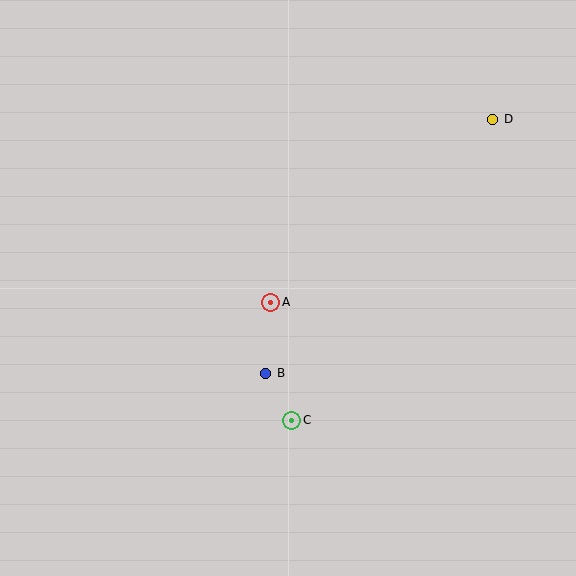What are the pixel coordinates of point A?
Point A is at (271, 302).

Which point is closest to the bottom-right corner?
Point C is closest to the bottom-right corner.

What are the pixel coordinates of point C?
Point C is at (292, 420).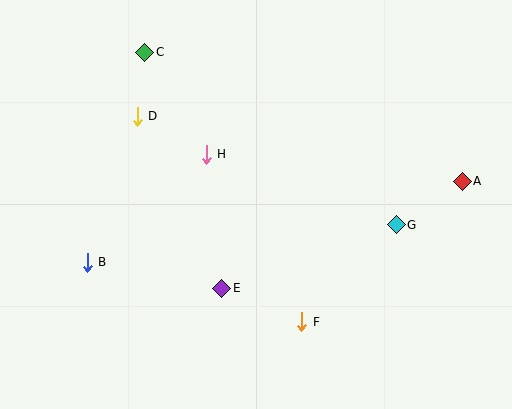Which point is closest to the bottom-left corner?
Point B is closest to the bottom-left corner.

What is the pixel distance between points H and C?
The distance between H and C is 119 pixels.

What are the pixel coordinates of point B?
Point B is at (87, 262).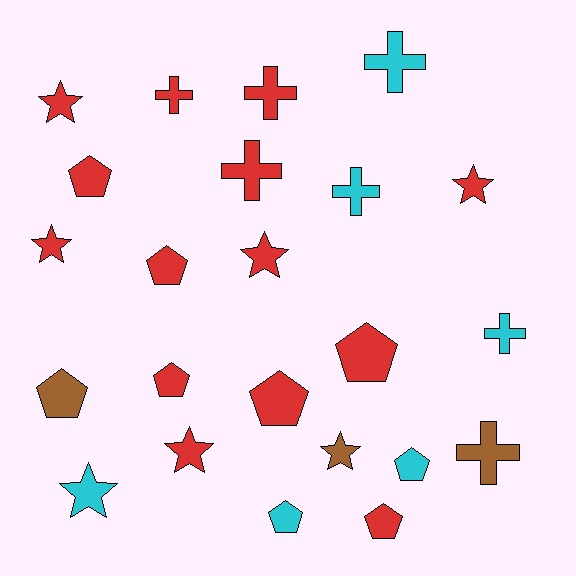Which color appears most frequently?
Red, with 14 objects.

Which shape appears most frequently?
Pentagon, with 9 objects.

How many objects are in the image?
There are 23 objects.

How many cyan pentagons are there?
There are 2 cyan pentagons.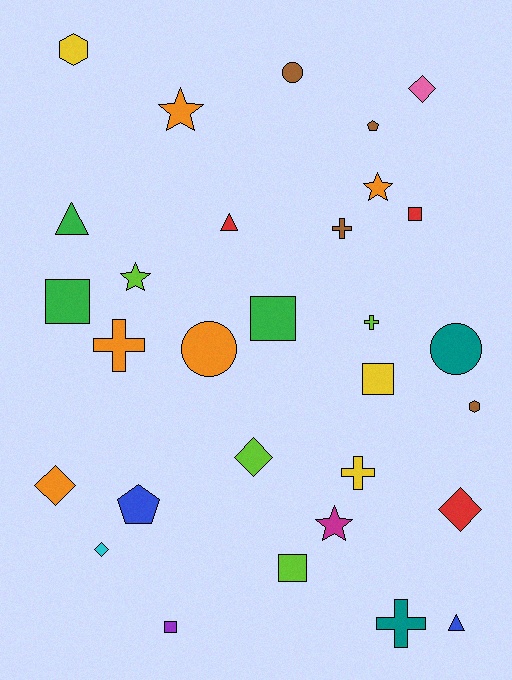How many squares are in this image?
There are 6 squares.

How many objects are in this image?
There are 30 objects.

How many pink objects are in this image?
There is 1 pink object.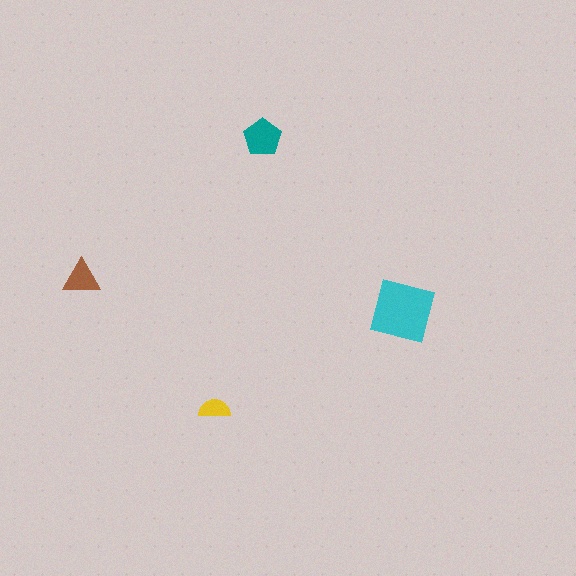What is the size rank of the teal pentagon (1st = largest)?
2nd.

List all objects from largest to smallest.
The cyan square, the teal pentagon, the brown triangle, the yellow semicircle.